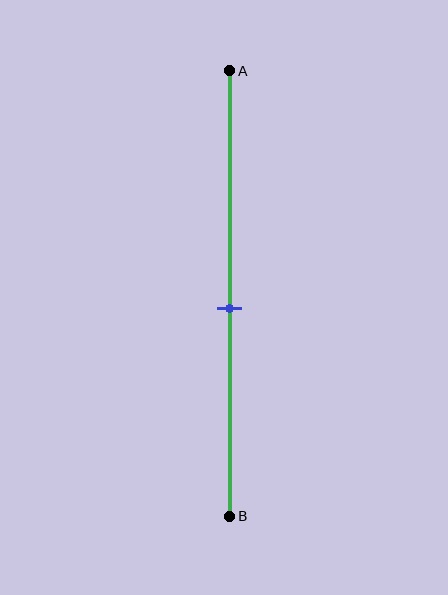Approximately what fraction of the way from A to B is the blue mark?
The blue mark is approximately 55% of the way from A to B.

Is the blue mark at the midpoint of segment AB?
No, the mark is at about 55% from A, not at the 50% midpoint.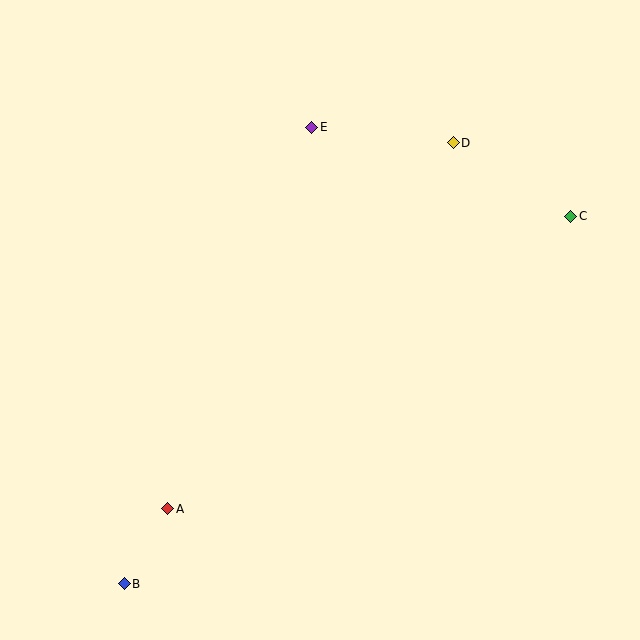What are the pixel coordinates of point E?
Point E is at (312, 127).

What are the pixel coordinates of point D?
Point D is at (453, 143).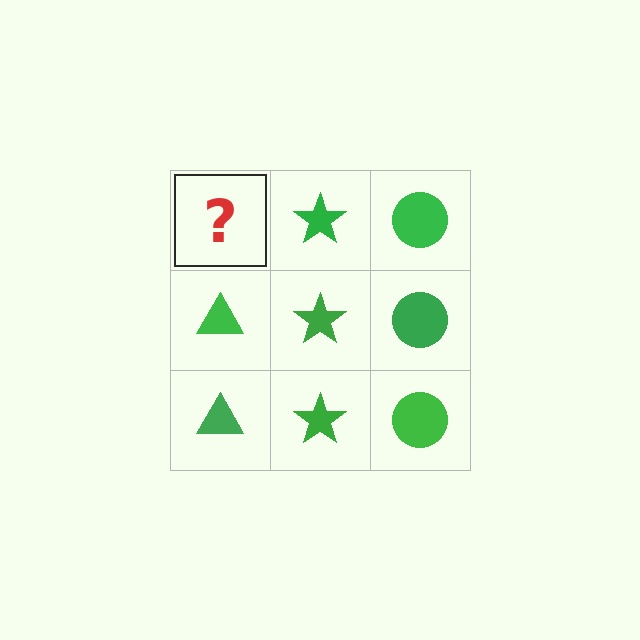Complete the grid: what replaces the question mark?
The question mark should be replaced with a green triangle.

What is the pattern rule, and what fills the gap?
The rule is that each column has a consistent shape. The gap should be filled with a green triangle.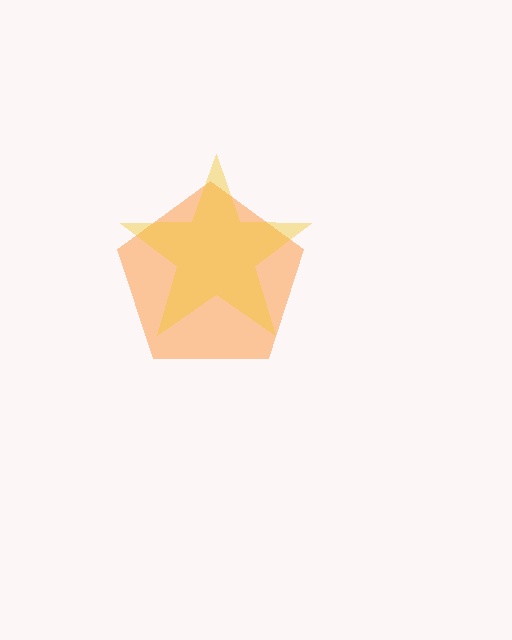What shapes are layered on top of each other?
The layered shapes are: an orange pentagon, a yellow star.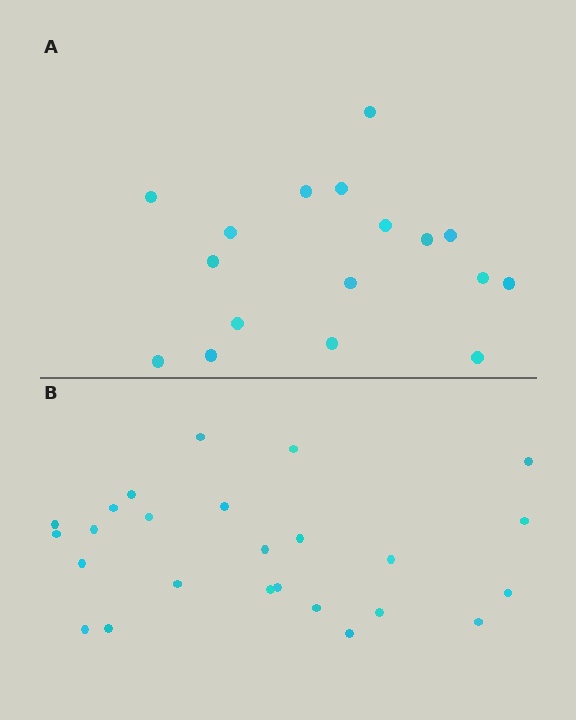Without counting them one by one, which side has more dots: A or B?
Region B (the bottom region) has more dots.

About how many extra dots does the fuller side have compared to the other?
Region B has roughly 8 or so more dots than region A.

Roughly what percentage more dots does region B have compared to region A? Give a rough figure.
About 45% more.